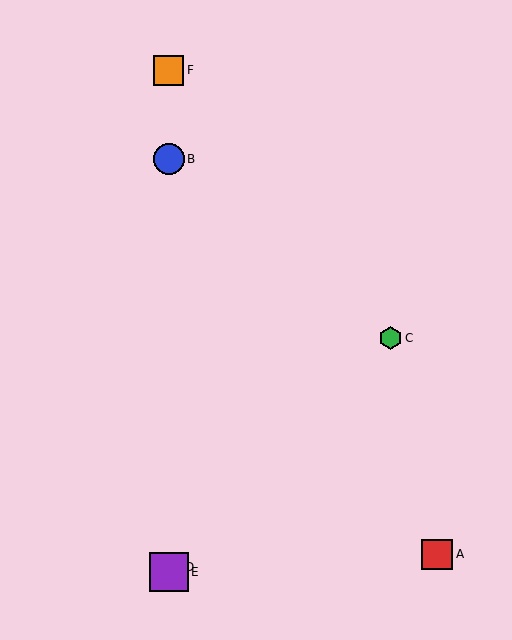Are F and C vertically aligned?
No, F is at x≈169 and C is at x≈391.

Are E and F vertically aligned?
Yes, both are at x≈169.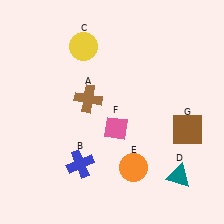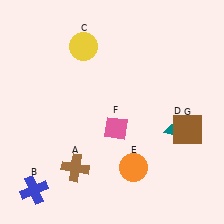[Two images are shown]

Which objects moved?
The objects that moved are: the brown cross (A), the blue cross (B), the teal triangle (D).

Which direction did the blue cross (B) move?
The blue cross (B) moved left.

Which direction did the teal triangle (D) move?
The teal triangle (D) moved up.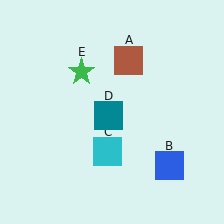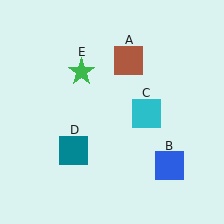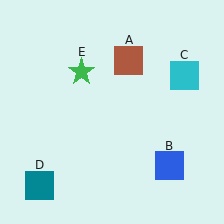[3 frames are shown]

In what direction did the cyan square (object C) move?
The cyan square (object C) moved up and to the right.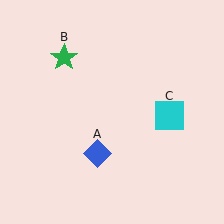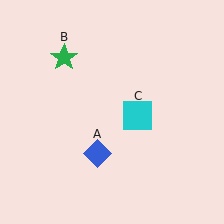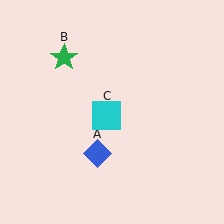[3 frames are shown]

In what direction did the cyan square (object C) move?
The cyan square (object C) moved left.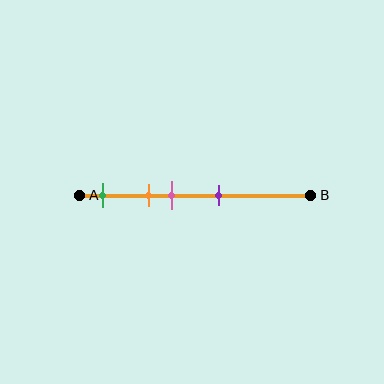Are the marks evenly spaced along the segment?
No, the marks are not evenly spaced.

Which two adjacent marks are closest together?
The orange and pink marks are the closest adjacent pair.